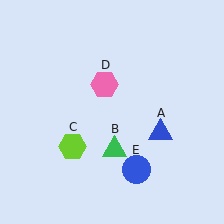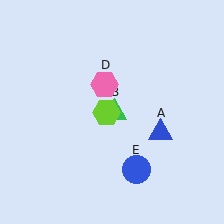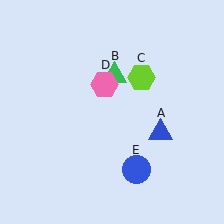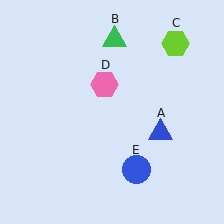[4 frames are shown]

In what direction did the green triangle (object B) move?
The green triangle (object B) moved up.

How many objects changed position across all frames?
2 objects changed position: green triangle (object B), lime hexagon (object C).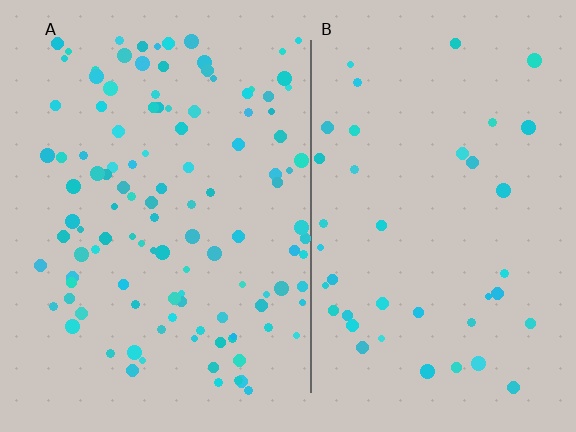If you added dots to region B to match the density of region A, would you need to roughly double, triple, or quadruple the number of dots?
Approximately triple.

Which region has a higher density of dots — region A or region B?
A (the left).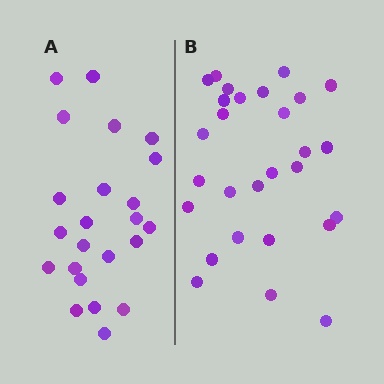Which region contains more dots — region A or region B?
Region B (the right region) has more dots.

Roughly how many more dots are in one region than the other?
Region B has about 5 more dots than region A.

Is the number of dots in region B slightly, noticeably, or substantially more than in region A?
Region B has only slightly more — the two regions are fairly close. The ratio is roughly 1.2 to 1.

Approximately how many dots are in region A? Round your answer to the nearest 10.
About 20 dots. (The exact count is 23, which rounds to 20.)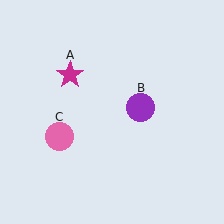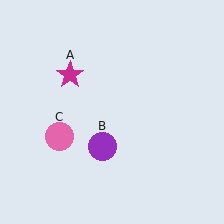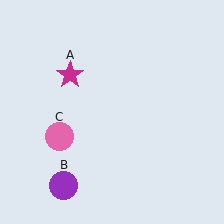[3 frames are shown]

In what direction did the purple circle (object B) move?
The purple circle (object B) moved down and to the left.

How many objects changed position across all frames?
1 object changed position: purple circle (object B).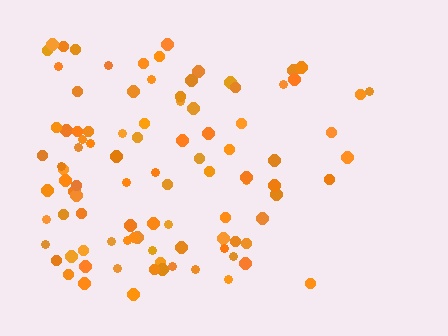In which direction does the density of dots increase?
From right to left, with the left side densest.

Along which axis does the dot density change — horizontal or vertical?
Horizontal.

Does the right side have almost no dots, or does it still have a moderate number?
Still a moderate number, just noticeably fewer than the left.